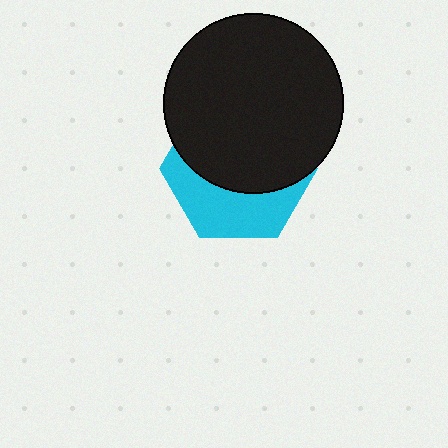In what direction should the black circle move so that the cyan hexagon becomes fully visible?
The black circle should move up. That is the shortest direction to clear the overlap and leave the cyan hexagon fully visible.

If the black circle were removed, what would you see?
You would see the complete cyan hexagon.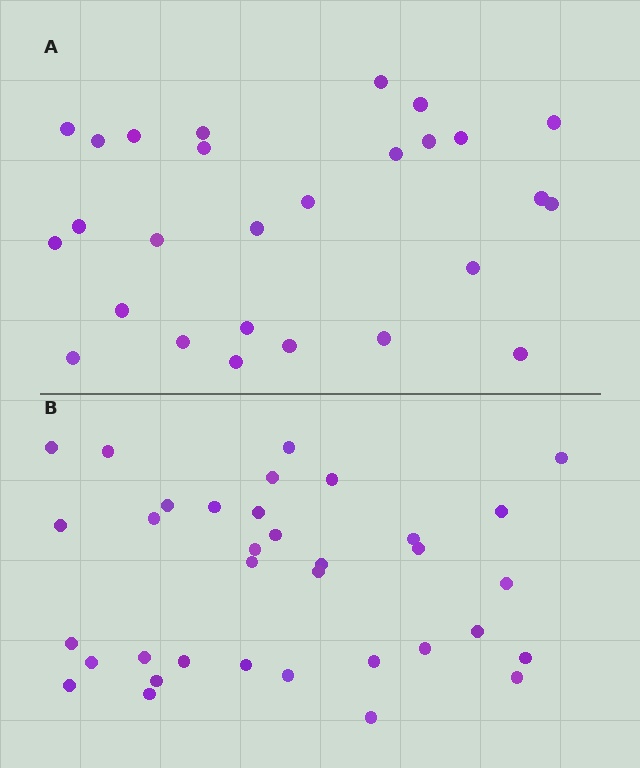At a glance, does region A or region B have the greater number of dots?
Region B (the bottom region) has more dots.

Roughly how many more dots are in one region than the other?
Region B has roughly 8 or so more dots than region A.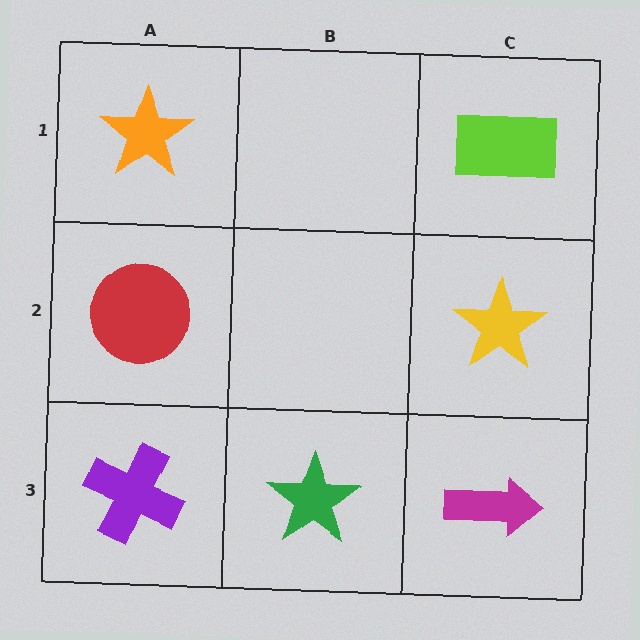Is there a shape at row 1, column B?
No, that cell is empty.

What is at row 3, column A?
A purple cross.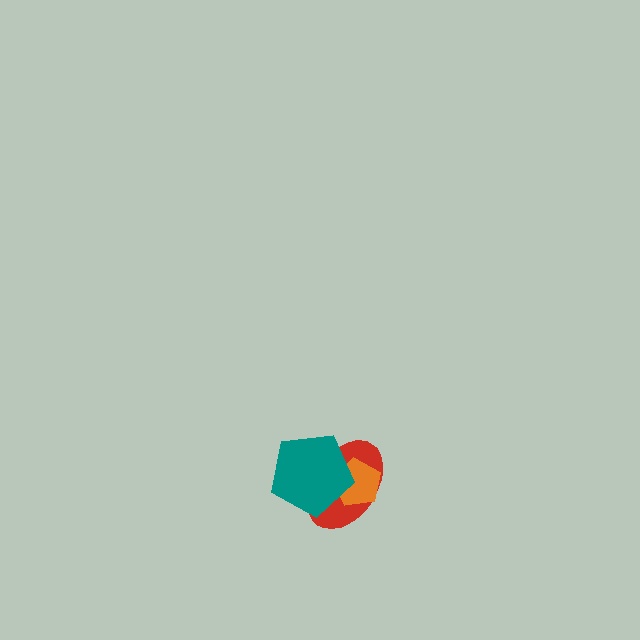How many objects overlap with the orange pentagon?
2 objects overlap with the orange pentagon.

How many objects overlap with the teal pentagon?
2 objects overlap with the teal pentagon.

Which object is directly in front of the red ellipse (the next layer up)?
The orange pentagon is directly in front of the red ellipse.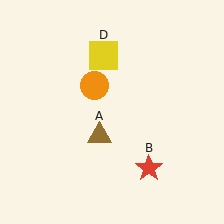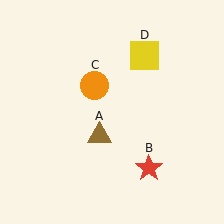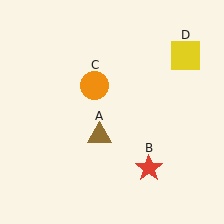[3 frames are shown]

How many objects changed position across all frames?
1 object changed position: yellow square (object D).